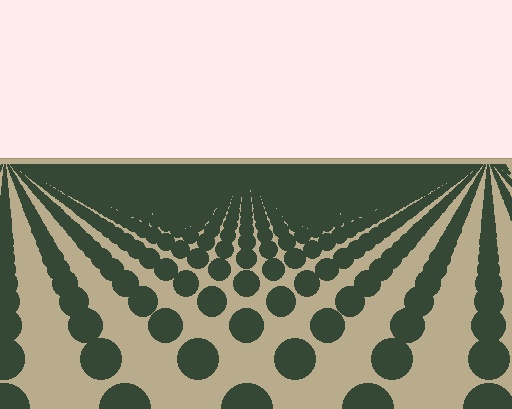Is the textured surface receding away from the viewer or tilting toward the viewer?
The surface is receding away from the viewer. Texture elements get smaller and denser toward the top.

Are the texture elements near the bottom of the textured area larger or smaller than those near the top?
Larger. Near the bottom, elements are closer to the viewer and appear at a bigger on-screen size.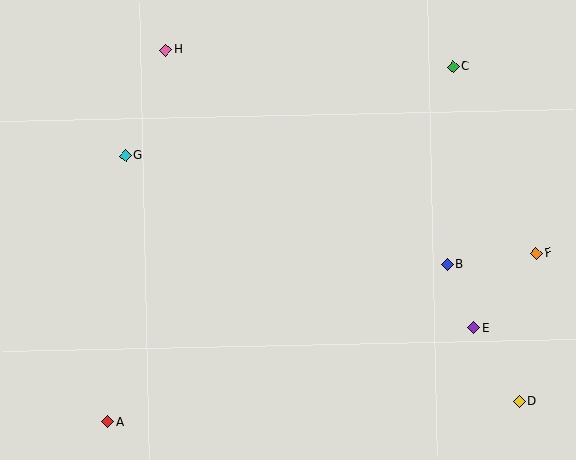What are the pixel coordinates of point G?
Point G is at (125, 156).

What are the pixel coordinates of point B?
Point B is at (447, 264).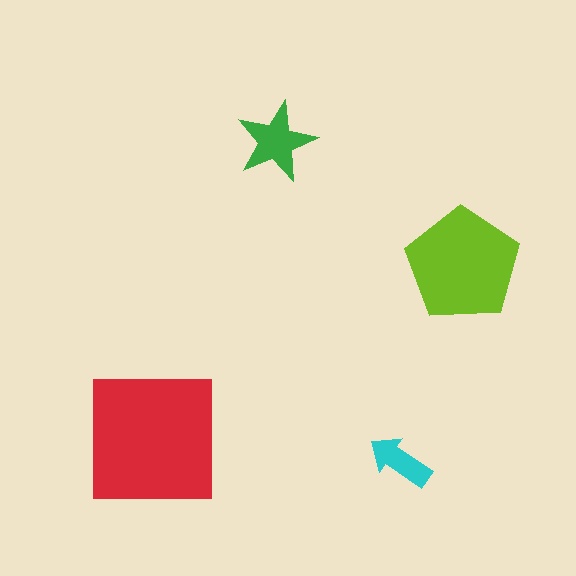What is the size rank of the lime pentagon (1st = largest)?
2nd.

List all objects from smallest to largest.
The cyan arrow, the green star, the lime pentagon, the red square.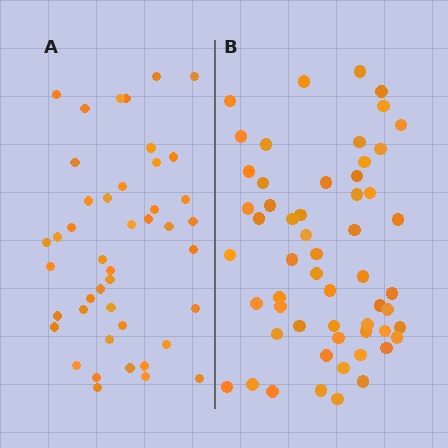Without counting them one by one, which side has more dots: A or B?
Region B (the right region) has more dots.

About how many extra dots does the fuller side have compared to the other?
Region B has roughly 12 or so more dots than region A.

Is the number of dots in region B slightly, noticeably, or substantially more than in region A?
Region B has noticeably more, but not dramatically so. The ratio is roughly 1.3 to 1.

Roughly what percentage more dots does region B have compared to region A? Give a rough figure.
About 25% more.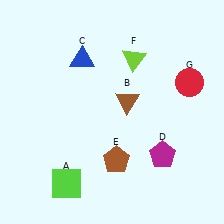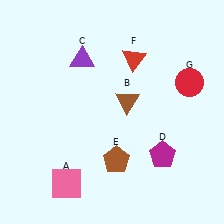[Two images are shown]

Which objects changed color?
A changed from lime to pink. C changed from blue to purple. F changed from lime to red.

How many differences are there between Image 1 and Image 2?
There are 3 differences between the two images.